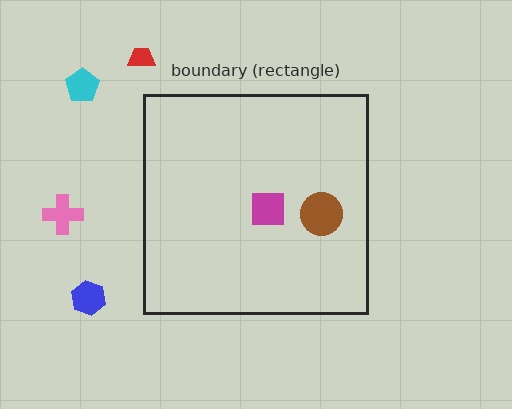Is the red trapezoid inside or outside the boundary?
Outside.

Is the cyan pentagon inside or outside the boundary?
Outside.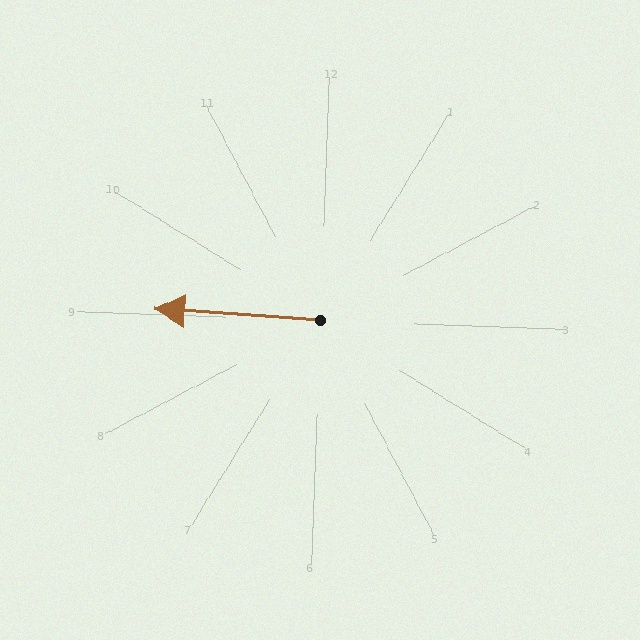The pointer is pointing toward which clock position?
Roughly 9 o'clock.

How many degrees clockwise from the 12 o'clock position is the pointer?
Approximately 272 degrees.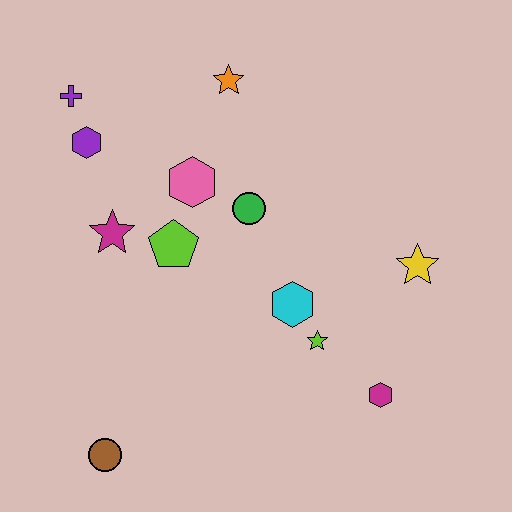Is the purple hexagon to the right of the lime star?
No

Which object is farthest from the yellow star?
The purple cross is farthest from the yellow star.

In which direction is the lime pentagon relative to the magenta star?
The lime pentagon is to the right of the magenta star.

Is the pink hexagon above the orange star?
No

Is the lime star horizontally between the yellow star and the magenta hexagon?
No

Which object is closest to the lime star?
The cyan hexagon is closest to the lime star.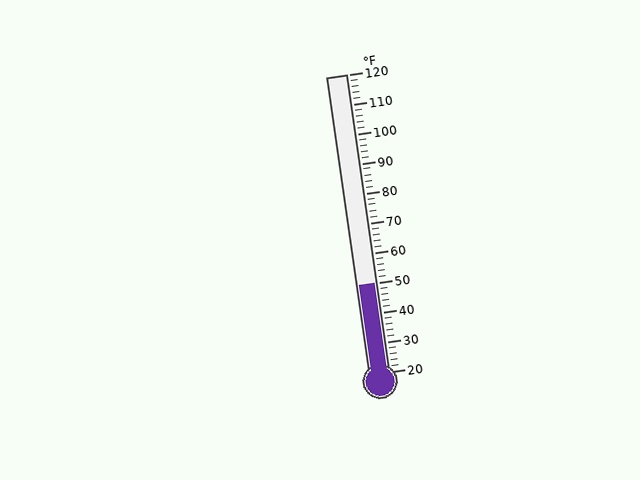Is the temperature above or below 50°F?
The temperature is at 50°F.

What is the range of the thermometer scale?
The thermometer scale ranges from 20°F to 120°F.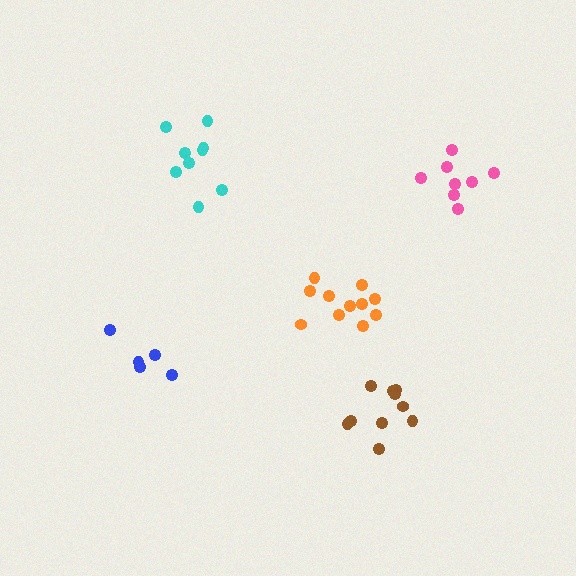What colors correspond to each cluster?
The clusters are colored: brown, cyan, blue, pink, orange.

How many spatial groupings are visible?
There are 5 spatial groupings.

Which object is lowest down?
The brown cluster is bottommost.